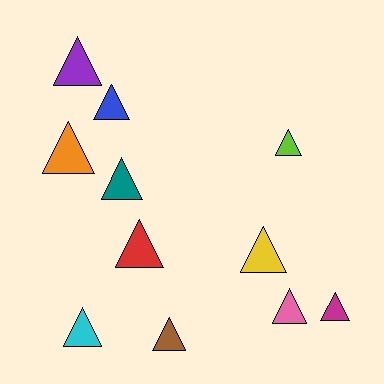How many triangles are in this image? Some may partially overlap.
There are 11 triangles.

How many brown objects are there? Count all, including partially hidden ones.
There is 1 brown object.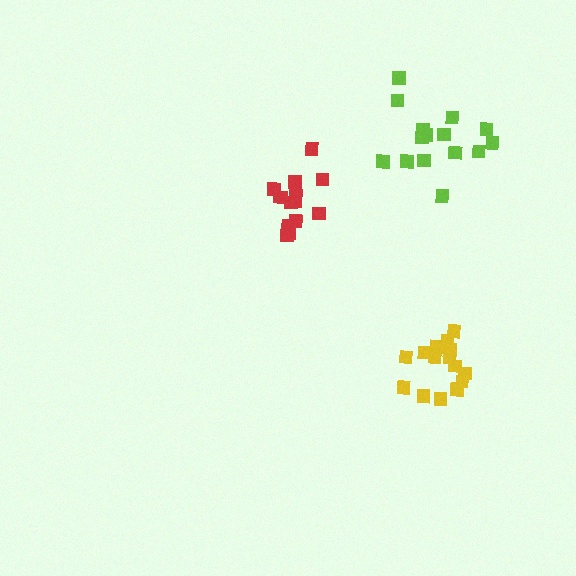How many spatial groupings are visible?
There are 3 spatial groupings.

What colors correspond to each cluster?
The clusters are colored: red, yellow, lime.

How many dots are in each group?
Group 1: 14 dots, Group 2: 15 dots, Group 3: 15 dots (44 total).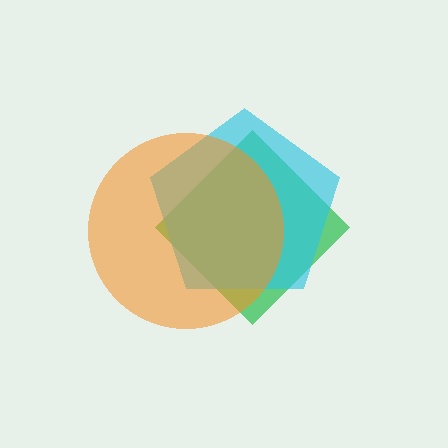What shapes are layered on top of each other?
The layered shapes are: a green diamond, a cyan pentagon, an orange circle.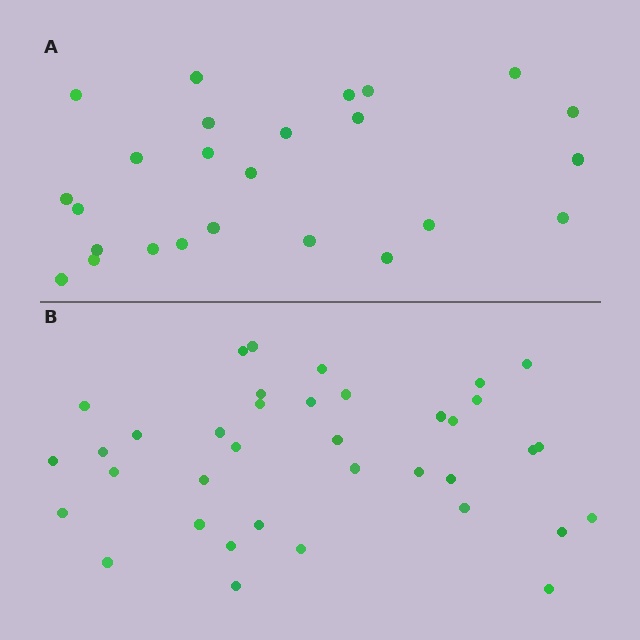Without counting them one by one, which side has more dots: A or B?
Region B (the bottom region) has more dots.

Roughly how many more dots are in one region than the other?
Region B has roughly 12 or so more dots than region A.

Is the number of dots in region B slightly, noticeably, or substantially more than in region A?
Region B has substantially more. The ratio is roughly 1.5 to 1.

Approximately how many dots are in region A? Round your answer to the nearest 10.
About 20 dots. (The exact count is 25, which rounds to 20.)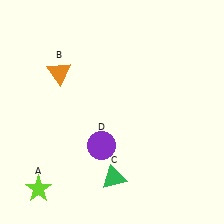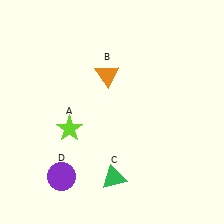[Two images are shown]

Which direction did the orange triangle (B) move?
The orange triangle (B) moved right.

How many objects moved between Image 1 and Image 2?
3 objects moved between the two images.